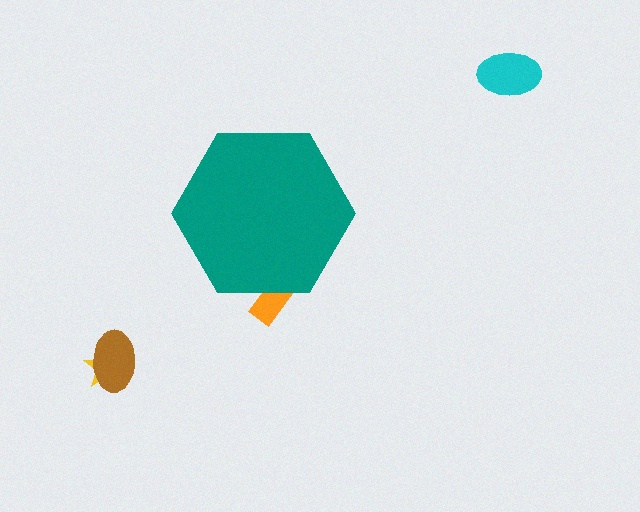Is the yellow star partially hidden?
No, the yellow star is fully visible.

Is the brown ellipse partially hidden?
No, the brown ellipse is fully visible.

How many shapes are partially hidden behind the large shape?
1 shape is partially hidden.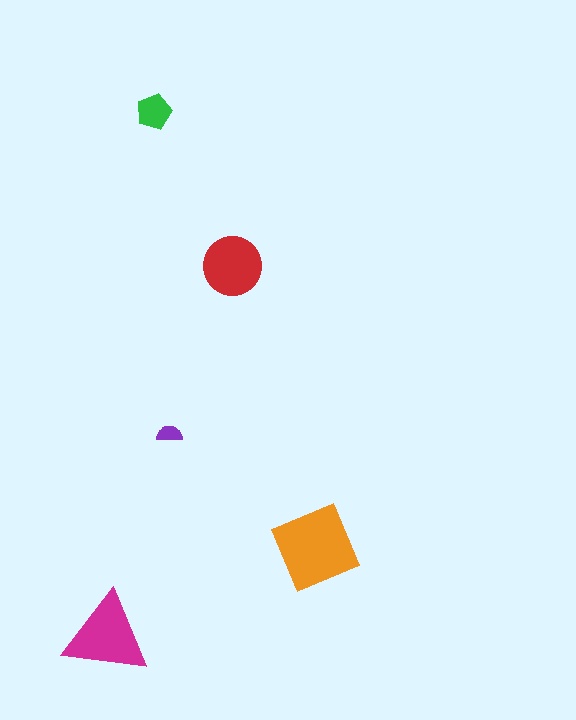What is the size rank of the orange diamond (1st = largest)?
1st.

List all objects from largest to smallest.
The orange diamond, the magenta triangle, the red circle, the green pentagon, the purple semicircle.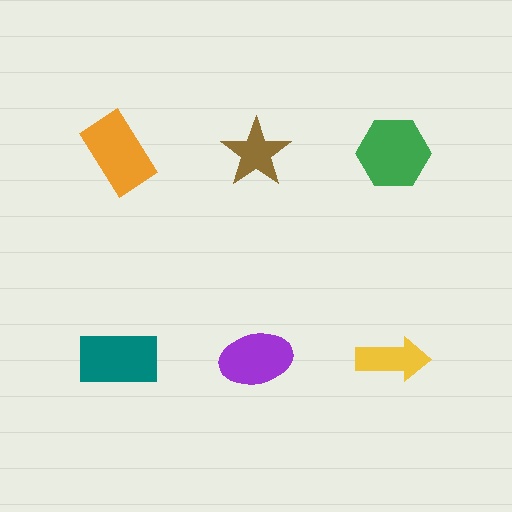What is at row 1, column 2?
A brown star.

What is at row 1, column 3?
A green hexagon.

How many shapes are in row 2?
3 shapes.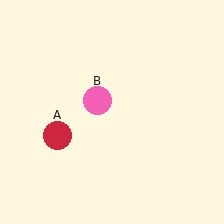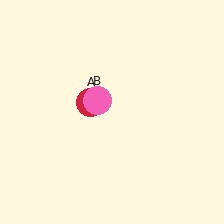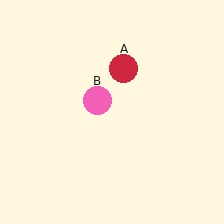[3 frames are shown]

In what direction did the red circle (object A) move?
The red circle (object A) moved up and to the right.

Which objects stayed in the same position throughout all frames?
Pink circle (object B) remained stationary.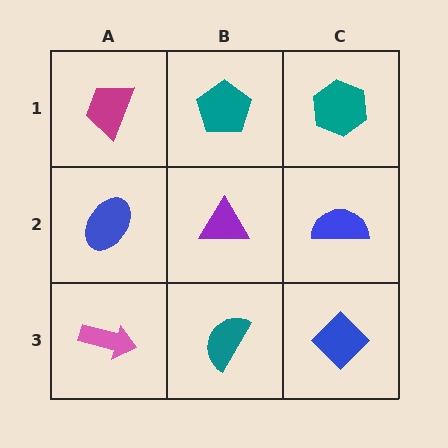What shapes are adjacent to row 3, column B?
A purple triangle (row 2, column B), a pink arrow (row 3, column A), a blue diamond (row 3, column C).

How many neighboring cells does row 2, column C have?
3.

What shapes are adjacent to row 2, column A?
A magenta trapezoid (row 1, column A), a pink arrow (row 3, column A), a purple triangle (row 2, column B).